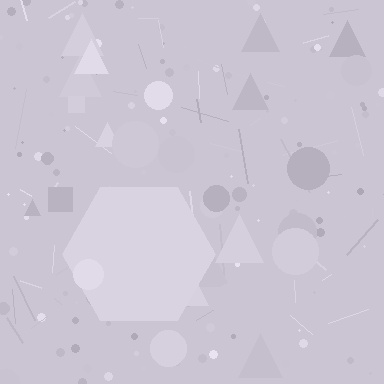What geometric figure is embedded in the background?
A hexagon is embedded in the background.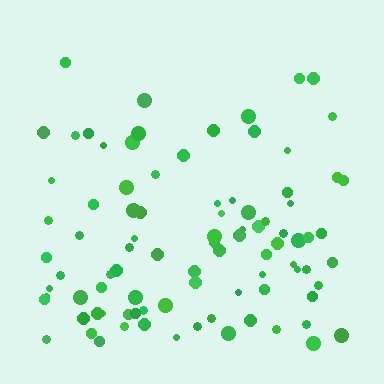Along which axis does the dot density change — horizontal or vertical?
Vertical.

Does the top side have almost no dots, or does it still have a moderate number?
Still a moderate number, just noticeably fewer than the bottom.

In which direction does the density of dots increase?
From top to bottom, with the bottom side densest.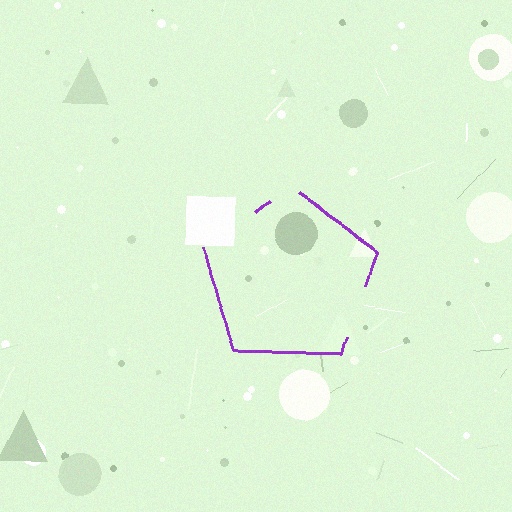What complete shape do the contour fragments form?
The contour fragments form a pentagon.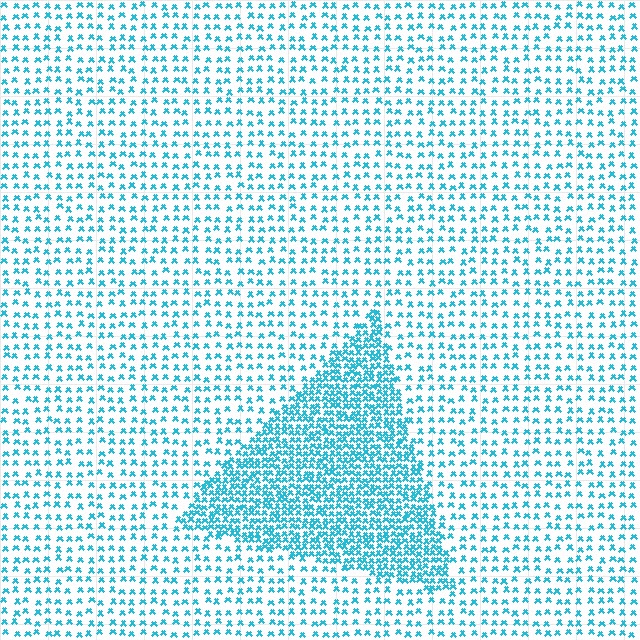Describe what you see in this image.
The image contains small cyan elements arranged at two different densities. A triangle-shaped region is visible where the elements are more densely packed than the surrounding area.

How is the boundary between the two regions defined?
The boundary is defined by a change in element density (approximately 2.5x ratio). All elements are the same color, size, and shape.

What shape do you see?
I see a triangle.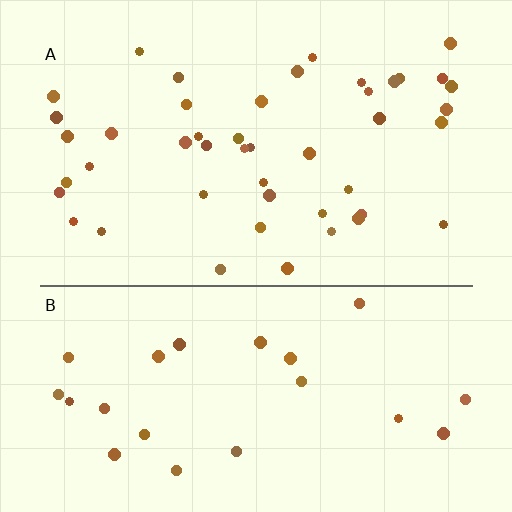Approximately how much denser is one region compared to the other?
Approximately 2.0× — region A over region B.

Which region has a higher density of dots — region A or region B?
A (the top).